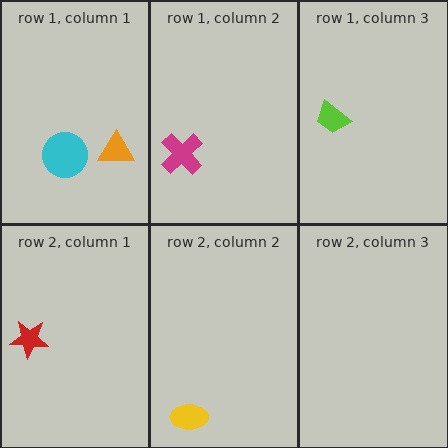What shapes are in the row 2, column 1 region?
The red star.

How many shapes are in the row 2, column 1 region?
1.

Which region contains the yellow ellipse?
The row 2, column 2 region.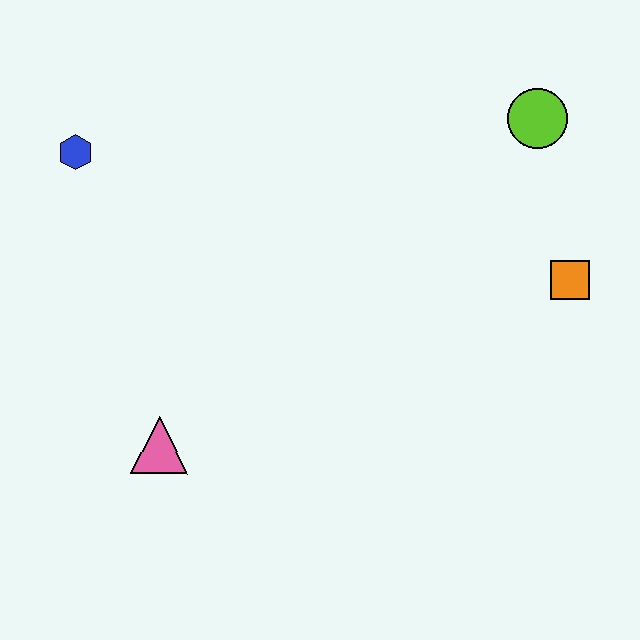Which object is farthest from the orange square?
The blue hexagon is farthest from the orange square.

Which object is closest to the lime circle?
The orange square is closest to the lime circle.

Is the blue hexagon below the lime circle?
Yes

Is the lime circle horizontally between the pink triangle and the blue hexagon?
No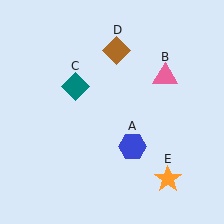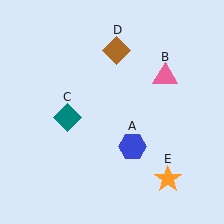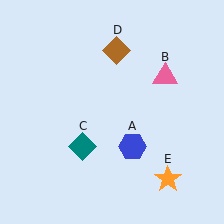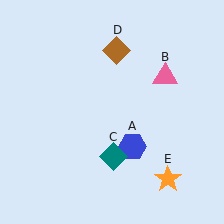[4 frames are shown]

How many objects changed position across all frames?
1 object changed position: teal diamond (object C).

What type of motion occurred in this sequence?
The teal diamond (object C) rotated counterclockwise around the center of the scene.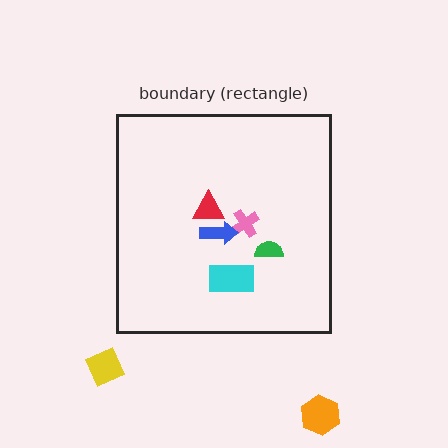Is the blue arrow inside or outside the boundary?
Inside.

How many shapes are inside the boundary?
5 inside, 2 outside.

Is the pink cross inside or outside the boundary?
Inside.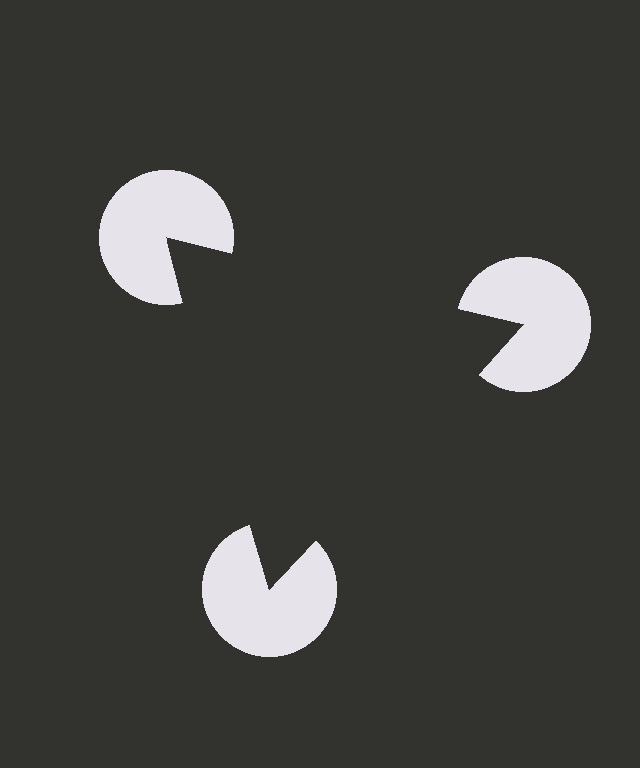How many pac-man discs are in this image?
There are 3 — one at each vertex of the illusory triangle.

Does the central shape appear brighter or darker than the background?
It typically appears slightly darker than the background, even though no actual brightness change is drawn.